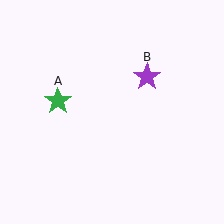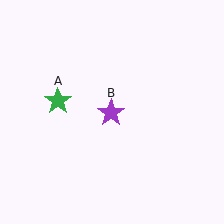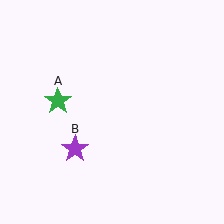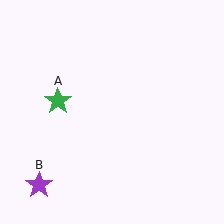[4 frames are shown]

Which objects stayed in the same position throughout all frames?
Green star (object A) remained stationary.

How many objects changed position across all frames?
1 object changed position: purple star (object B).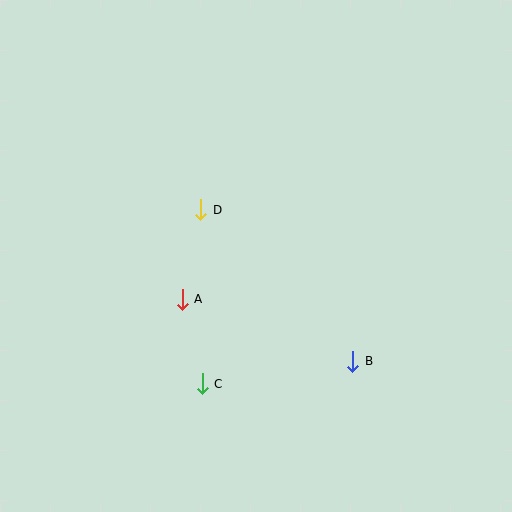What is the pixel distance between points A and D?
The distance between A and D is 91 pixels.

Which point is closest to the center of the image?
Point D at (201, 210) is closest to the center.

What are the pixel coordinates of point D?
Point D is at (201, 210).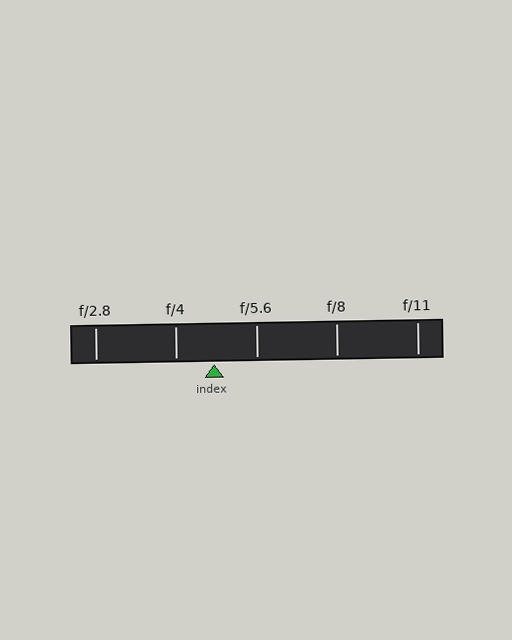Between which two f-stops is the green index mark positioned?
The index mark is between f/4 and f/5.6.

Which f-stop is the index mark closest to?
The index mark is closest to f/4.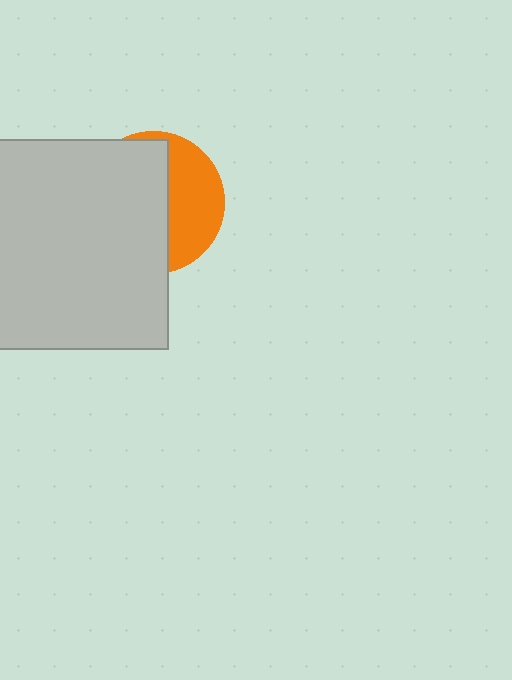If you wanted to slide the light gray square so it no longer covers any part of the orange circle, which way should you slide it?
Slide it left — that is the most direct way to separate the two shapes.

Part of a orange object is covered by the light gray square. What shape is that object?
It is a circle.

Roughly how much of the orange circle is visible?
A small part of it is visible (roughly 38%).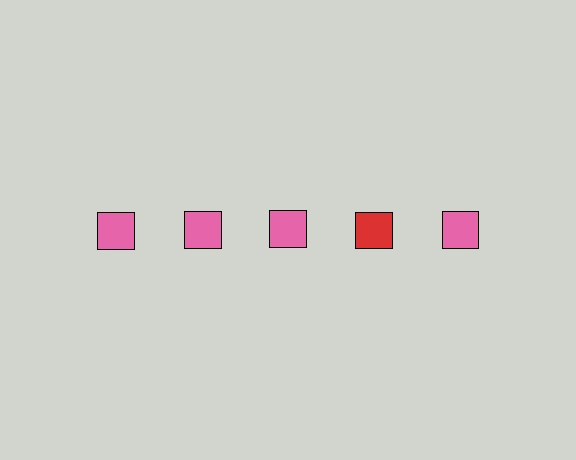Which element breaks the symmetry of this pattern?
The red square in the top row, second from right column breaks the symmetry. All other shapes are pink squares.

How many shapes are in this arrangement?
There are 5 shapes arranged in a grid pattern.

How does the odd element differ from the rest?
It has a different color: red instead of pink.